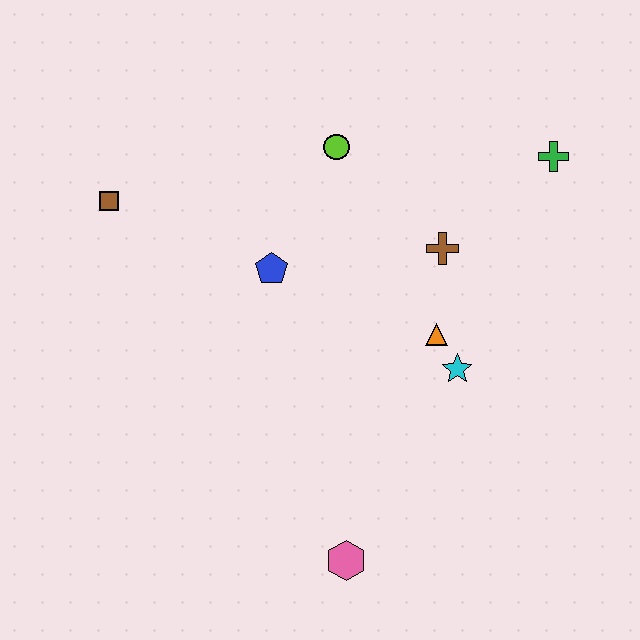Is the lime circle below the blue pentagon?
No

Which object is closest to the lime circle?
The blue pentagon is closest to the lime circle.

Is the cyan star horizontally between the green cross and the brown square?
Yes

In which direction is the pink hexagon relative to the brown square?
The pink hexagon is below the brown square.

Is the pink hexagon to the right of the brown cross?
No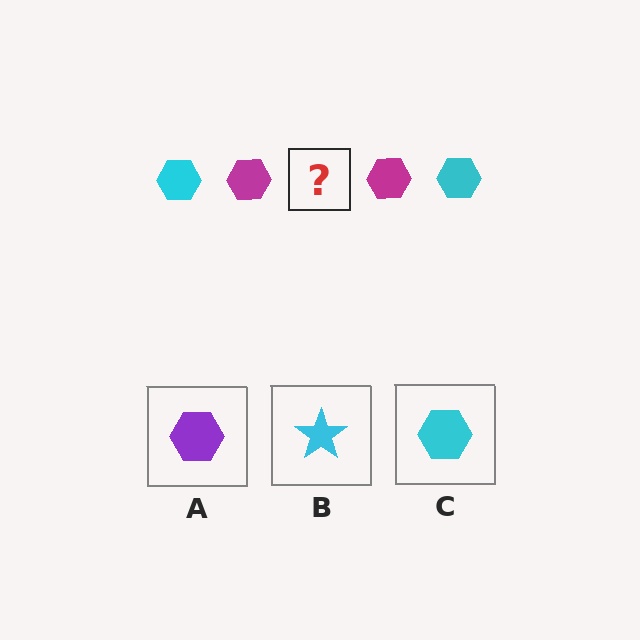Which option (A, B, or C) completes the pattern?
C.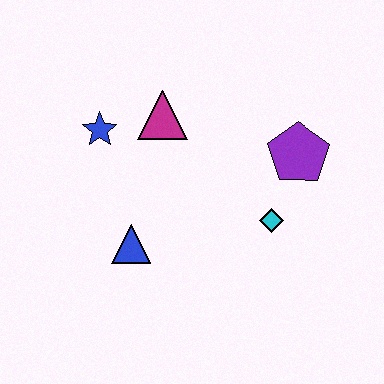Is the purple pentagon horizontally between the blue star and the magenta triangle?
No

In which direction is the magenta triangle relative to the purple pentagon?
The magenta triangle is to the left of the purple pentagon.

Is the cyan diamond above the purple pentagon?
No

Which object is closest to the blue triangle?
The blue star is closest to the blue triangle.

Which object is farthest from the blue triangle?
The purple pentagon is farthest from the blue triangle.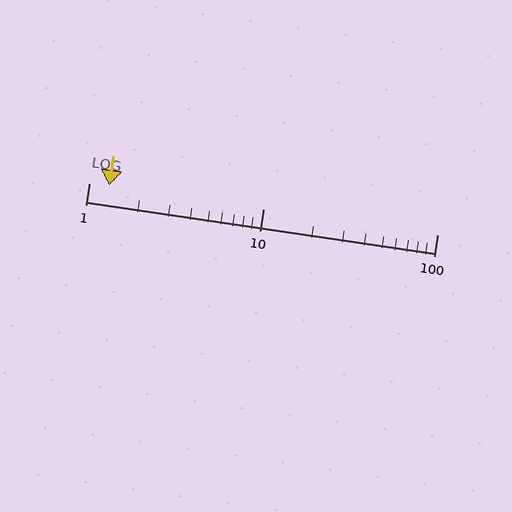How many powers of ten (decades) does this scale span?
The scale spans 2 decades, from 1 to 100.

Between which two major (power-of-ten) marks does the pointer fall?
The pointer is between 1 and 10.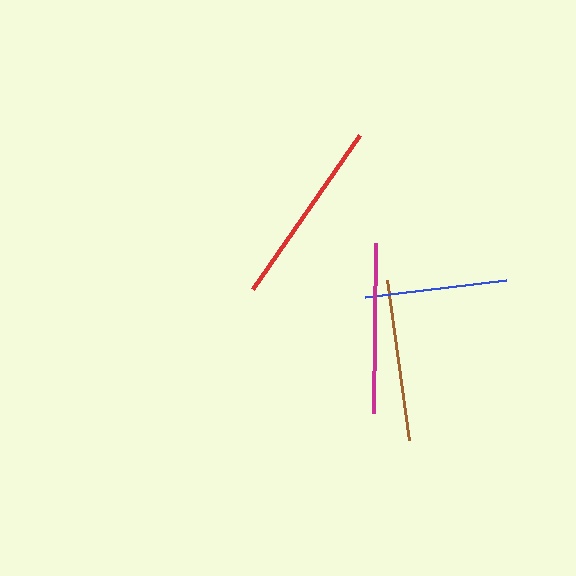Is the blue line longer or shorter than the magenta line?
The magenta line is longer than the blue line.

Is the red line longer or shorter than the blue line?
The red line is longer than the blue line.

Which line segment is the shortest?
The blue line is the shortest at approximately 142 pixels.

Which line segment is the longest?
The red line is the longest at approximately 188 pixels.